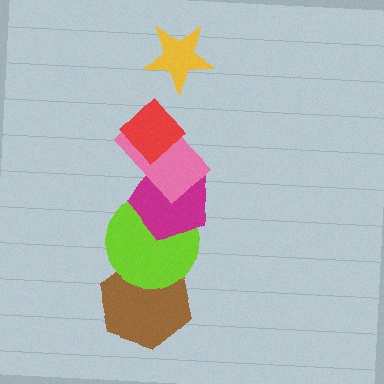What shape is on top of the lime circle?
The magenta pentagon is on top of the lime circle.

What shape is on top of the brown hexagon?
The lime circle is on top of the brown hexagon.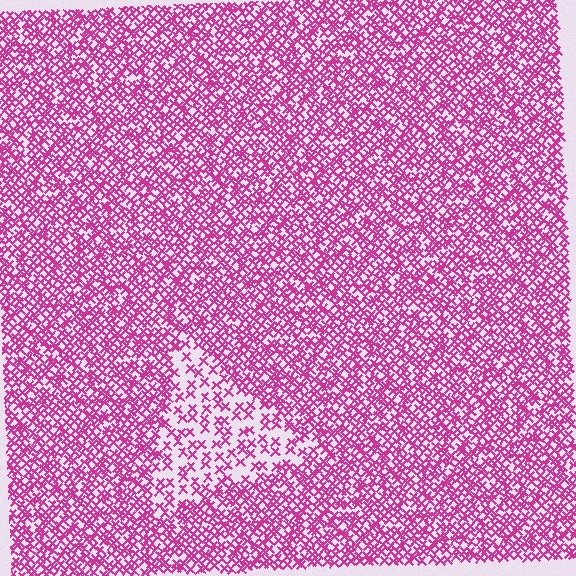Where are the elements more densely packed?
The elements are more densely packed outside the triangle boundary.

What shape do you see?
I see a triangle.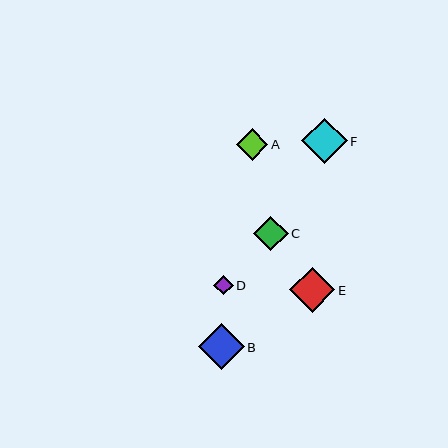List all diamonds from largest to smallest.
From largest to smallest: B, E, F, C, A, D.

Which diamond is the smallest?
Diamond D is the smallest with a size of approximately 19 pixels.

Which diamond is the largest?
Diamond B is the largest with a size of approximately 46 pixels.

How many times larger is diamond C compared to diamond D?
Diamond C is approximately 1.8 times the size of diamond D.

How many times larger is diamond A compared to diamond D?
Diamond A is approximately 1.6 times the size of diamond D.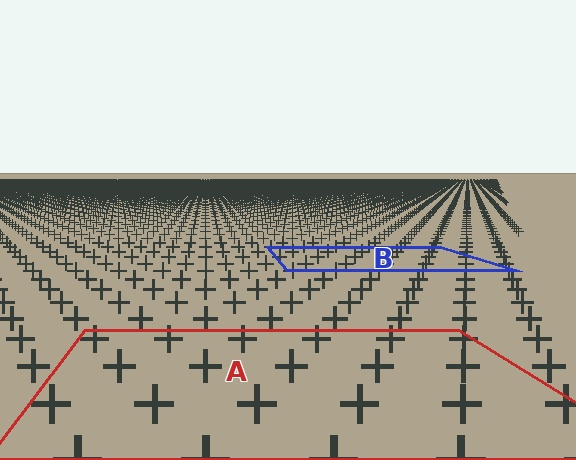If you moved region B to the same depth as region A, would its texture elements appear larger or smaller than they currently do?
They would appear larger. At a closer depth, the same texture elements are projected at a bigger on-screen size.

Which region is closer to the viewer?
Region A is closer. The texture elements there are larger and more spread out.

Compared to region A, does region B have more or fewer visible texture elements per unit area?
Region B has more texture elements per unit area — they are packed more densely because it is farther away.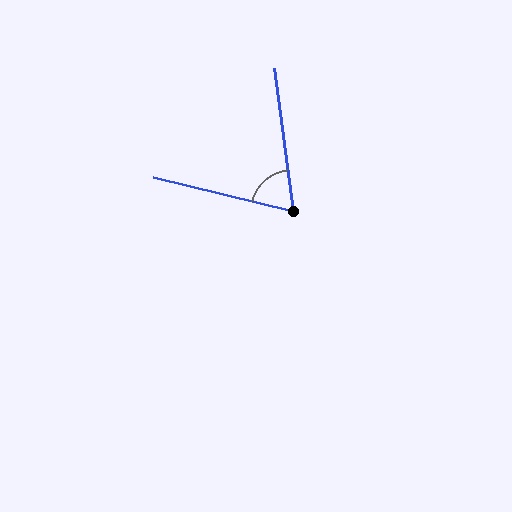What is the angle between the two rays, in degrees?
Approximately 69 degrees.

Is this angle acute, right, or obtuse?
It is acute.